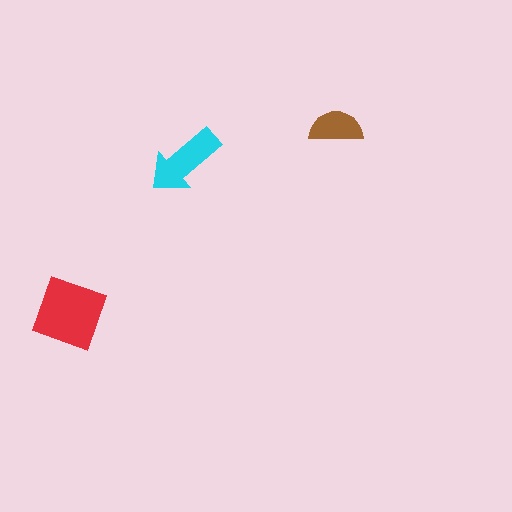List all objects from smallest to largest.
The brown semicircle, the cyan arrow, the red diamond.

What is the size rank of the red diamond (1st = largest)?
1st.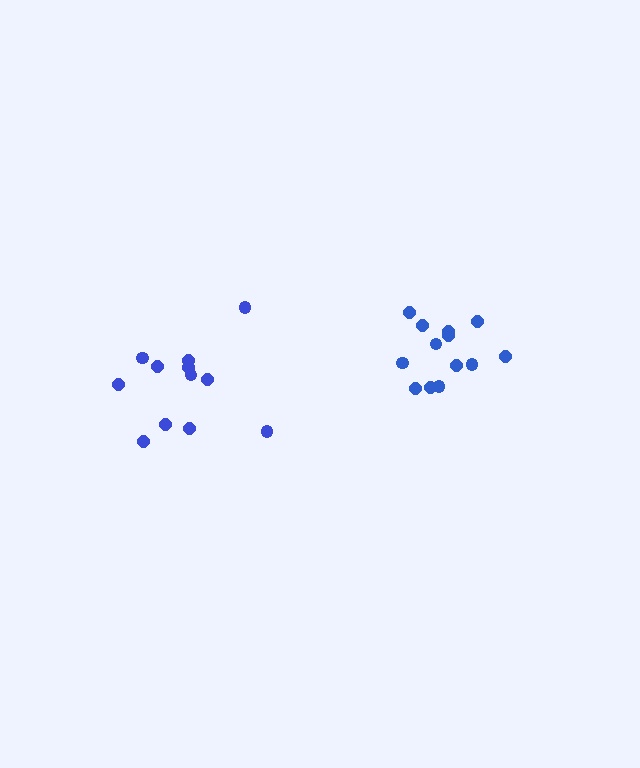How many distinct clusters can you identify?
There are 2 distinct clusters.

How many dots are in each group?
Group 1: 13 dots, Group 2: 12 dots (25 total).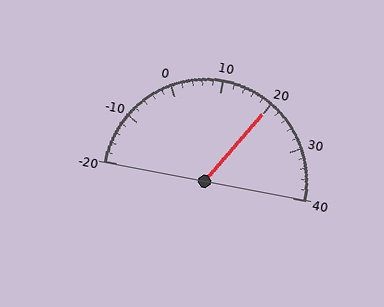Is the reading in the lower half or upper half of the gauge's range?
The reading is in the upper half of the range (-20 to 40).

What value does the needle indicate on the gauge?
The needle indicates approximately 20.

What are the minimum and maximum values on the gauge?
The gauge ranges from -20 to 40.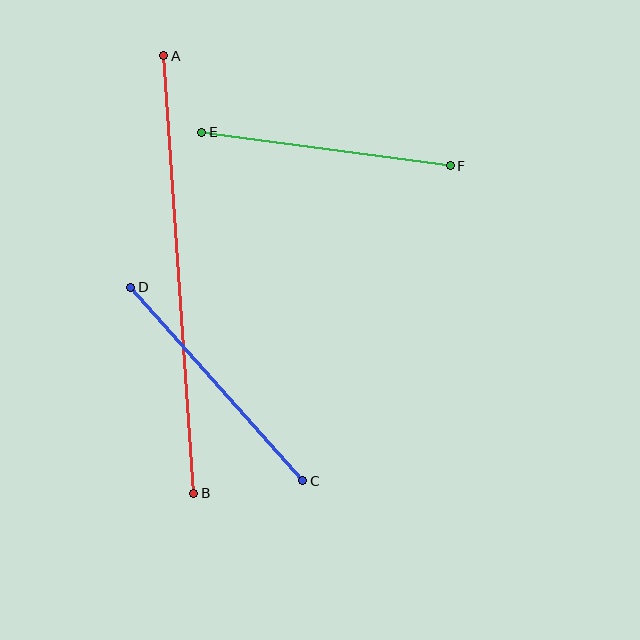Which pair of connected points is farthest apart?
Points A and B are farthest apart.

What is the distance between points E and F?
The distance is approximately 251 pixels.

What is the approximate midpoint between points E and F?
The midpoint is at approximately (326, 149) pixels.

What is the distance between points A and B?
The distance is approximately 438 pixels.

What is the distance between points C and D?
The distance is approximately 259 pixels.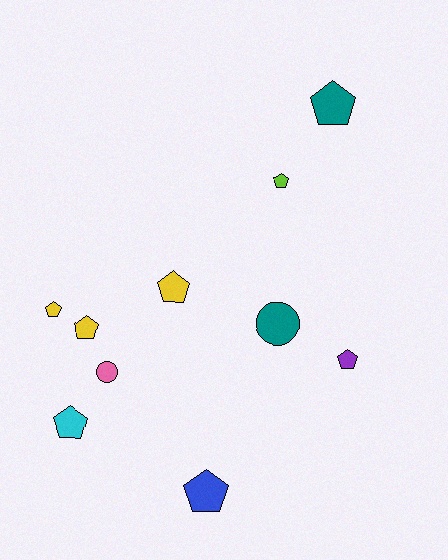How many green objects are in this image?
There are no green objects.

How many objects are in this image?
There are 10 objects.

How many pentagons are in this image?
There are 8 pentagons.